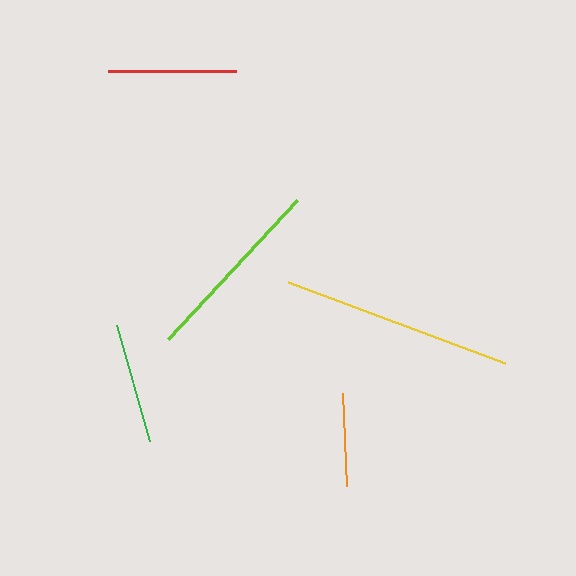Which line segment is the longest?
The yellow line is the longest at approximately 232 pixels.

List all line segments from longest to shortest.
From longest to shortest: yellow, lime, red, green, orange.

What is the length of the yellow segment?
The yellow segment is approximately 232 pixels long.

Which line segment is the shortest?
The orange line is the shortest at approximately 94 pixels.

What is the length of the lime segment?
The lime segment is approximately 190 pixels long.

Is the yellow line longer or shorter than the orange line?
The yellow line is longer than the orange line.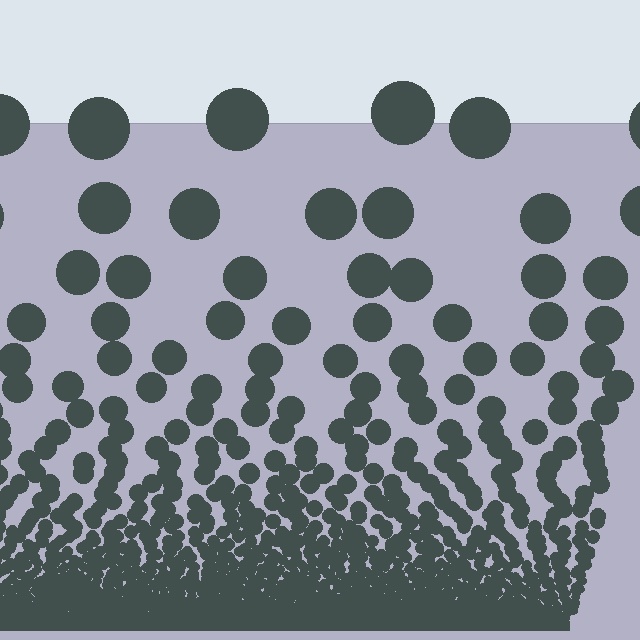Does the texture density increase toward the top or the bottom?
Density increases toward the bottom.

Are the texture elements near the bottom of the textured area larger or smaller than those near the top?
Smaller. The gradient is inverted — elements near the bottom are smaller and denser.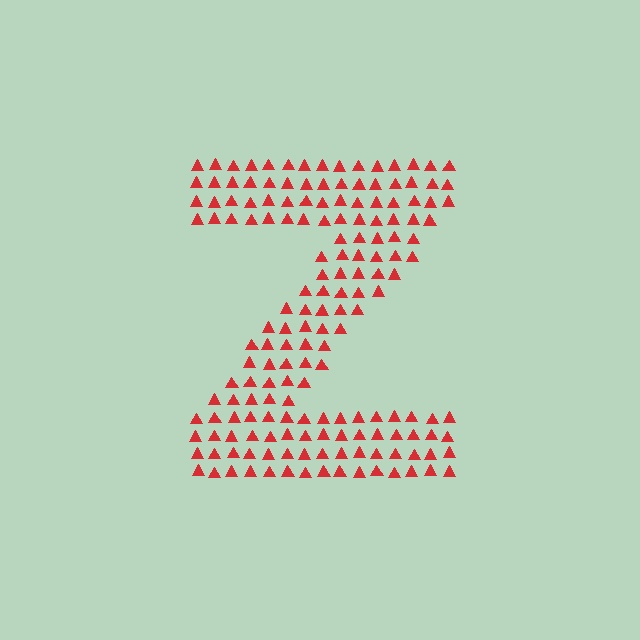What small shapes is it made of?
It is made of small triangles.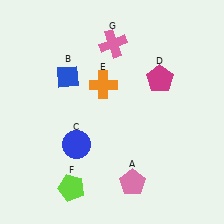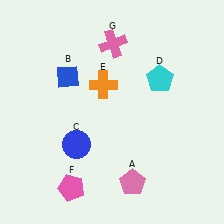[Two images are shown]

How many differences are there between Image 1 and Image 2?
There are 2 differences between the two images.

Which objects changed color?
D changed from magenta to cyan. F changed from lime to pink.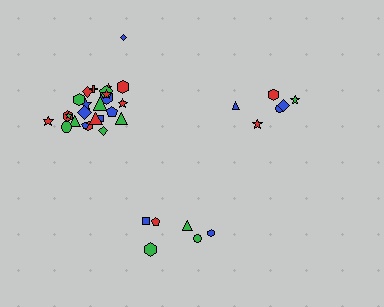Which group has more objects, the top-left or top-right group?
The top-left group.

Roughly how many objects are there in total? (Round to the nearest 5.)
Roughly 35 objects in total.